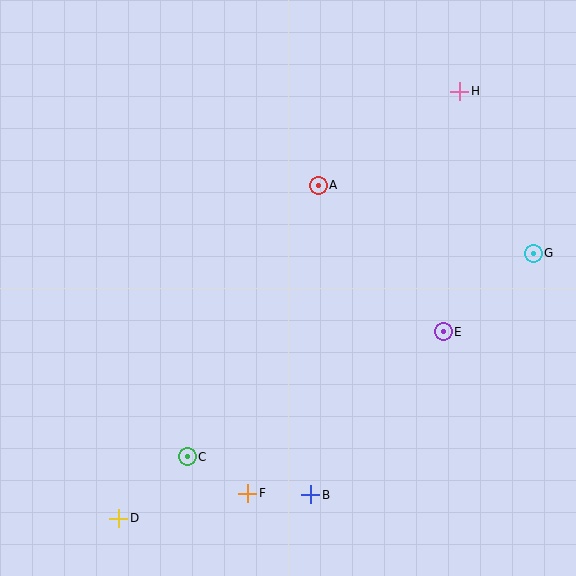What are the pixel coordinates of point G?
Point G is at (533, 253).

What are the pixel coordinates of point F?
Point F is at (248, 493).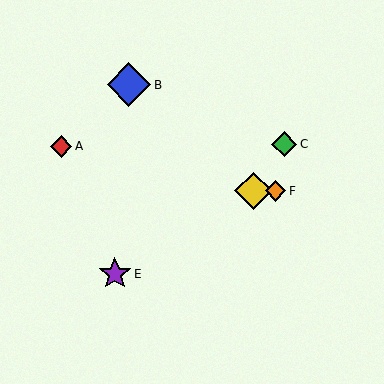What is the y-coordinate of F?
Object F is at y≈191.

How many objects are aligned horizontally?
2 objects (D, F) are aligned horizontally.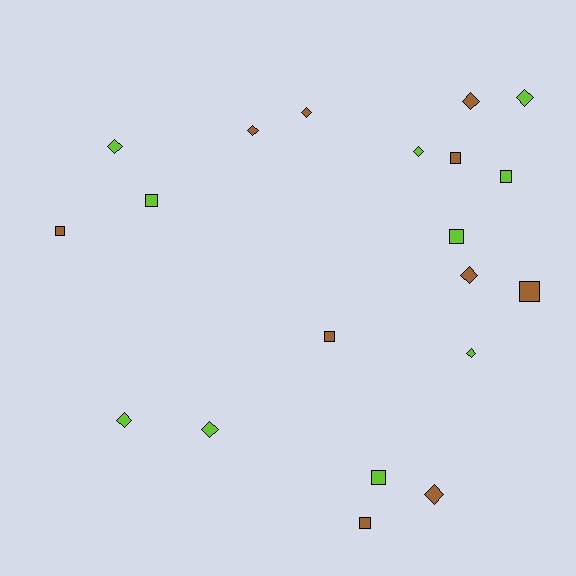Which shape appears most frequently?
Diamond, with 11 objects.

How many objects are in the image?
There are 20 objects.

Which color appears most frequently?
Brown, with 10 objects.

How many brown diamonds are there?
There are 5 brown diamonds.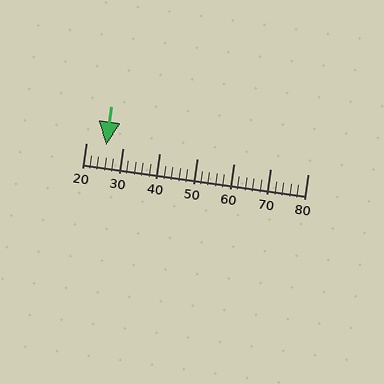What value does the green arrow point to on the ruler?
The green arrow points to approximately 26.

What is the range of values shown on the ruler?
The ruler shows values from 20 to 80.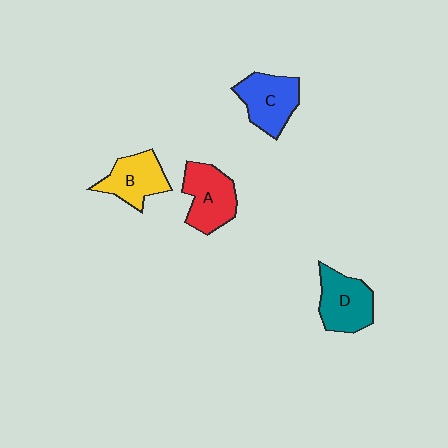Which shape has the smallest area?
Shape B (yellow).